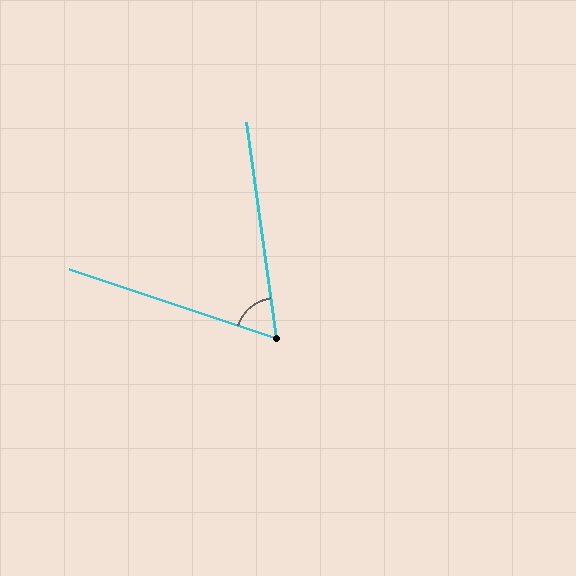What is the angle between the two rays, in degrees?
Approximately 64 degrees.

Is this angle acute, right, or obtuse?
It is acute.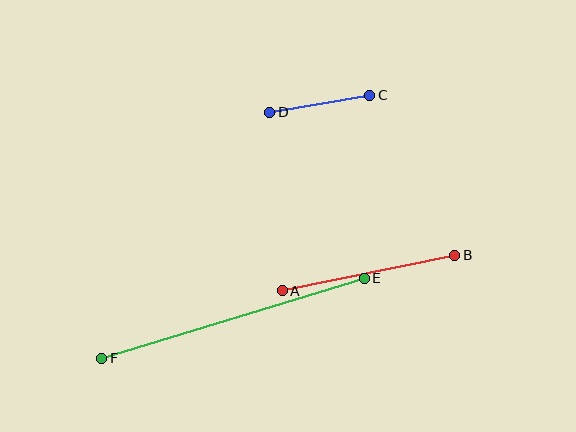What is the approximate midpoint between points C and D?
The midpoint is at approximately (320, 104) pixels.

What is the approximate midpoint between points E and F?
The midpoint is at approximately (233, 318) pixels.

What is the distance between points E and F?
The distance is approximately 275 pixels.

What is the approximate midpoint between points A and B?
The midpoint is at approximately (368, 273) pixels.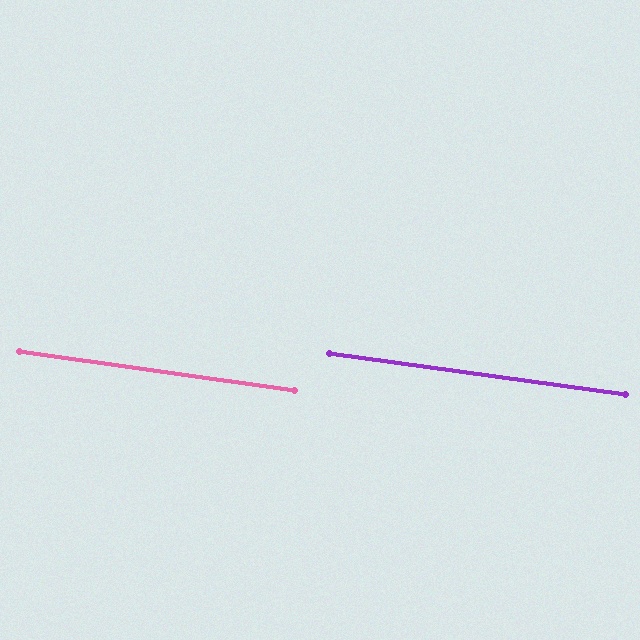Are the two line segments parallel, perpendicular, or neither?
Parallel — their directions differ by only 0.2°.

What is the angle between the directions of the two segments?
Approximately 0 degrees.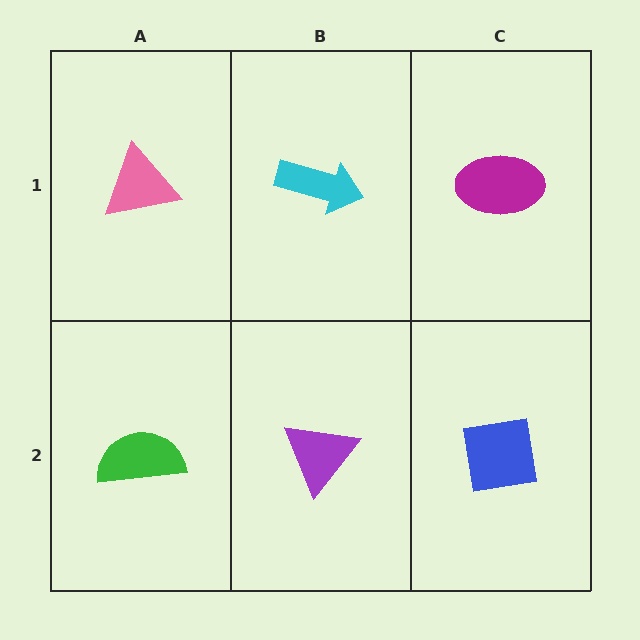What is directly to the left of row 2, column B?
A green semicircle.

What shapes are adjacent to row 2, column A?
A pink triangle (row 1, column A), a purple triangle (row 2, column B).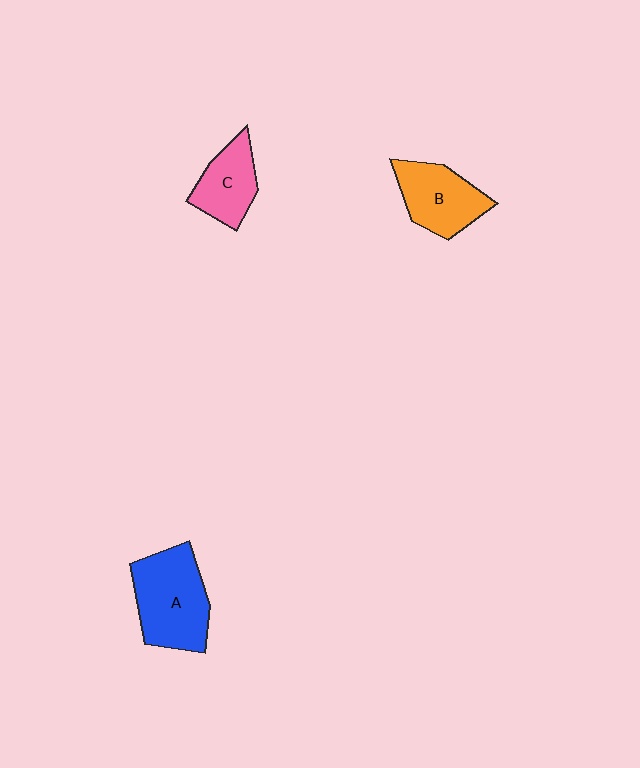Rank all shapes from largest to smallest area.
From largest to smallest: A (blue), B (orange), C (pink).